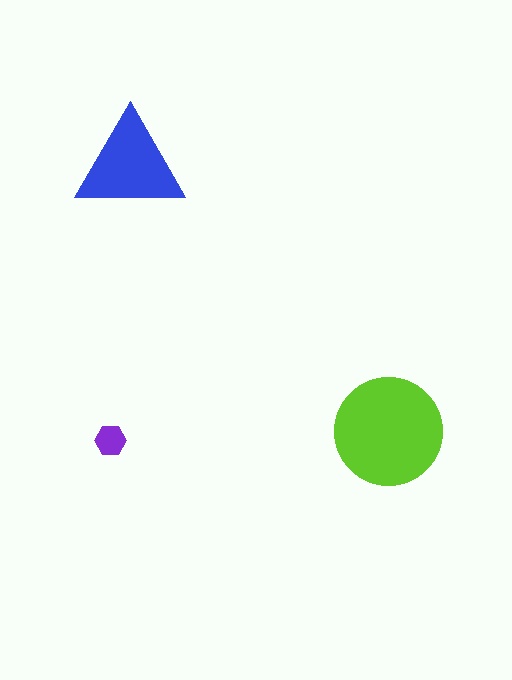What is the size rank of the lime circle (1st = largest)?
1st.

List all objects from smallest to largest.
The purple hexagon, the blue triangle, the lime circle.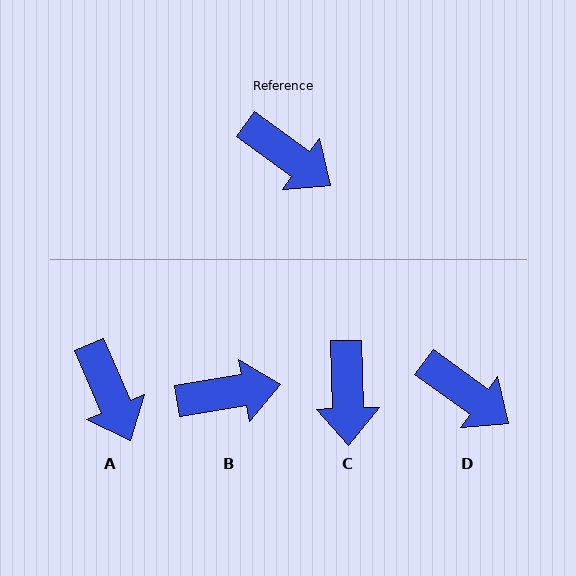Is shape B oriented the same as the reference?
No, it is off by about 45 degrees.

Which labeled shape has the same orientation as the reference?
D.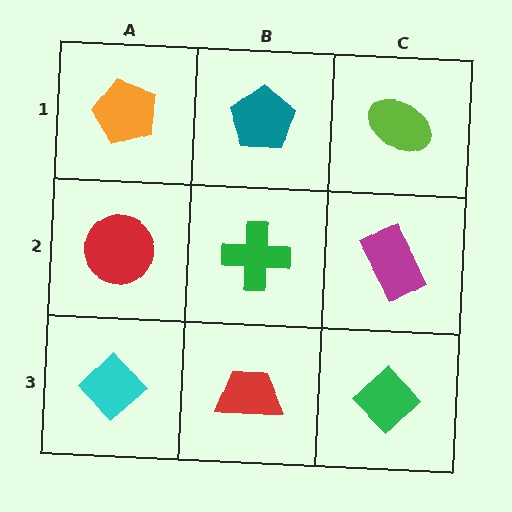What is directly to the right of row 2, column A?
A green cross.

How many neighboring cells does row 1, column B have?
3.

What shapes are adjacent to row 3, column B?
A green cross (row 2, column B), a cyan diamond (row 3, column A), a green diamond (row 3, column C).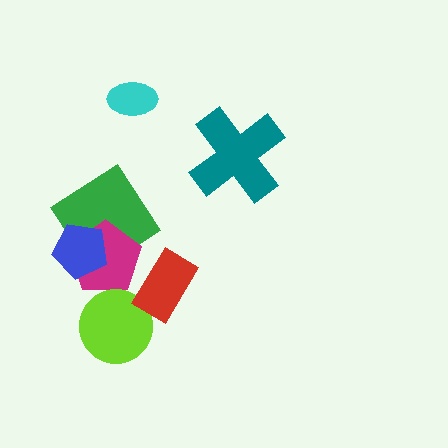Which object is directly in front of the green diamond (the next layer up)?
The magenta pentagon is directly in front of the green diamond.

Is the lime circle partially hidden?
No, no other shape covers it.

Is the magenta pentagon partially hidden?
Yes, it is partially covered by another shape.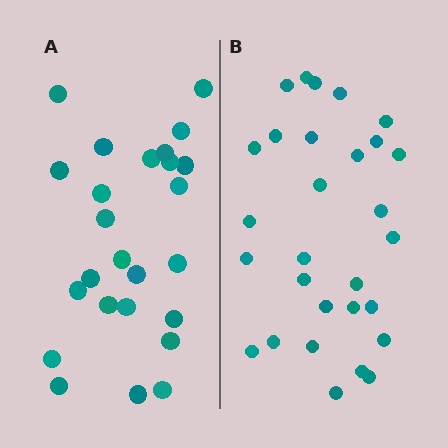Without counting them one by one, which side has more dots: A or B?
Region B (the right region) has more dots.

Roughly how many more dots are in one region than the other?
Region B has about 4 more dots than region A.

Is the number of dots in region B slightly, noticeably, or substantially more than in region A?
Region B has only slightly more — the two regions are fairly close. The ratio is roughly 1.2 to 1.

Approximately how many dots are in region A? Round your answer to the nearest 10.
About 20 dots. (The exact count is 25, which rounds to 20.)